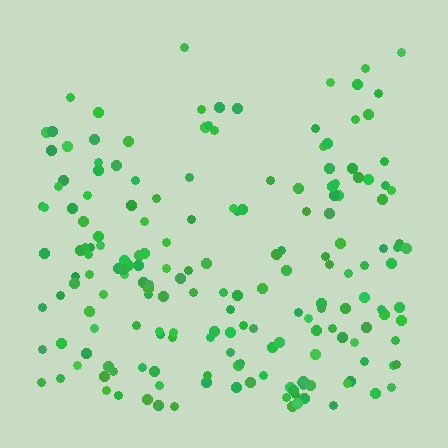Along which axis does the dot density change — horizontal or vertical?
Vertical.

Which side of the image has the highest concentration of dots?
The bottom.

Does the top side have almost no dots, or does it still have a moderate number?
Still a moderate number, just noticeably fewer than the bottom.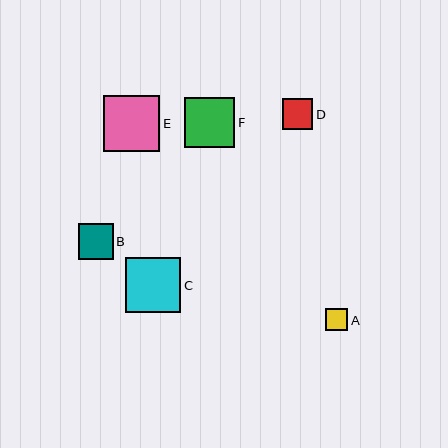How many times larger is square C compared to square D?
Square C is approximately 1.8 times the size of square D.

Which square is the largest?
Square E is the largest with a size of approximately 57 pixels.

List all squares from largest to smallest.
From largest to smallest: E, C, F, B, D, A.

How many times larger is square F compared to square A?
Square F is approximately 2.3 times the size of square A.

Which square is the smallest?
Square A is the smallest with a size of approximately 22 pixels.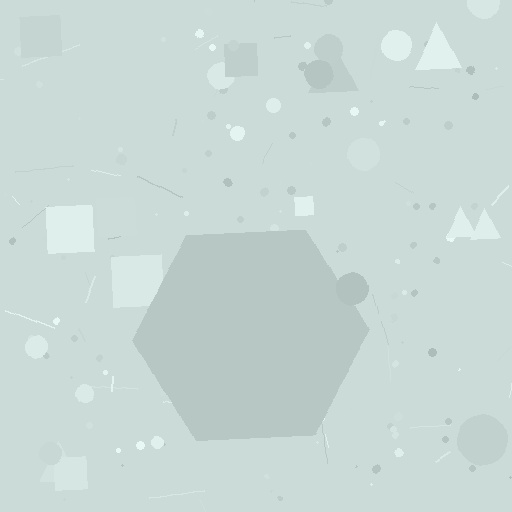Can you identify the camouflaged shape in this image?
The camouflaged shape is a hexagon.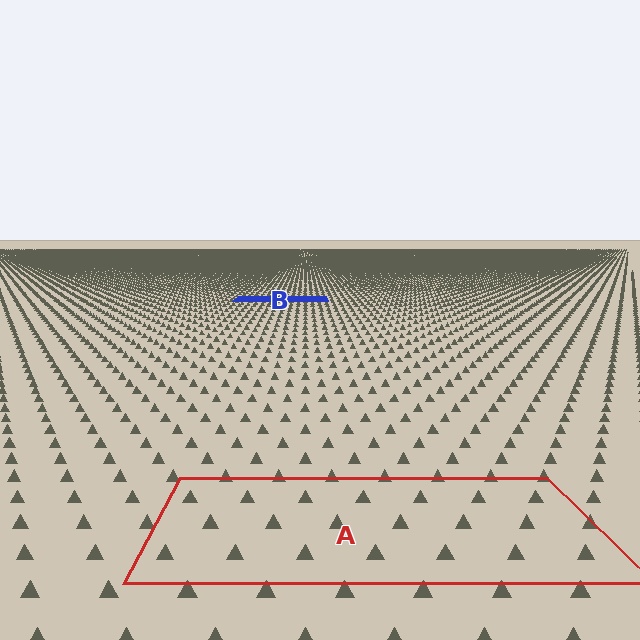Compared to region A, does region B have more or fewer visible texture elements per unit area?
Region B has more texture elements per unit area — they are packed more densely because it is farther away.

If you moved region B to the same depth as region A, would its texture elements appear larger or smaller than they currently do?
They would appear larger. At a closer depth, the same texture elements are projected at a bigger on-screen size.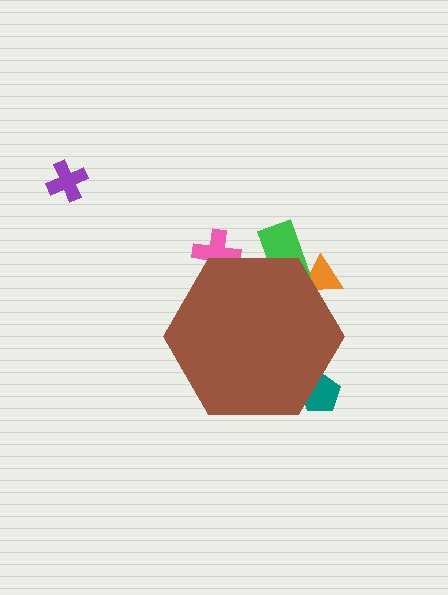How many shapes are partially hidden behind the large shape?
4 shapes are partially hidden.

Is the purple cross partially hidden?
No, the purple cross is fully visible.